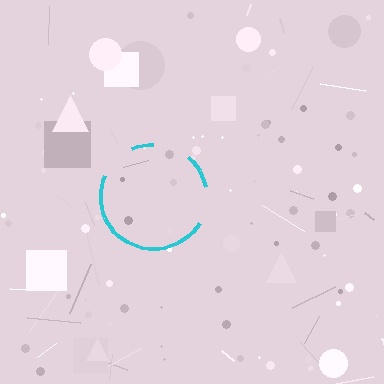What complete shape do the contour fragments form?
The contour fragments form a circle.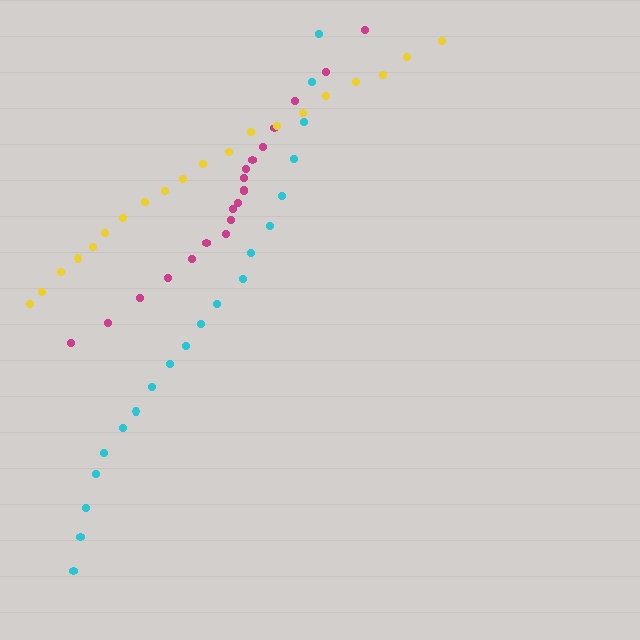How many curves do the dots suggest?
There are 3 distinct paths.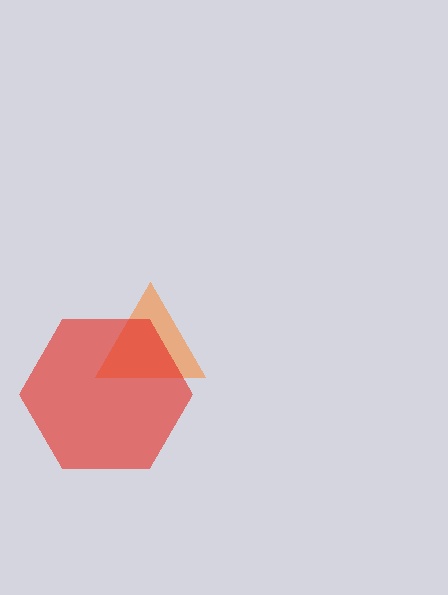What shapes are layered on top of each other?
The layered shapes are: an orange triangle, a red hexagon.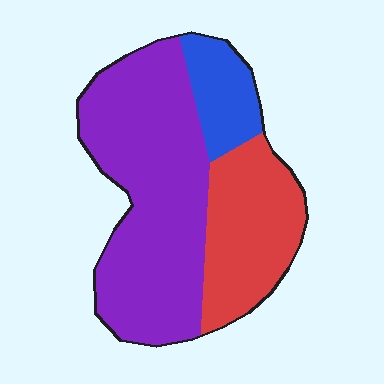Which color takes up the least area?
Blue, at roughly 15%.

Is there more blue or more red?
Red.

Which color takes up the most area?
Purple, at roughly 60%.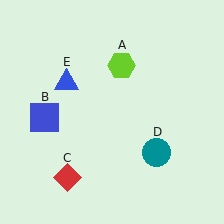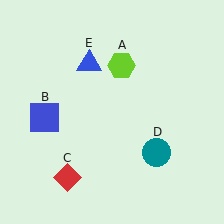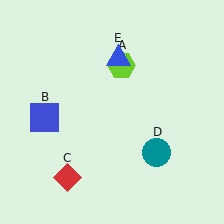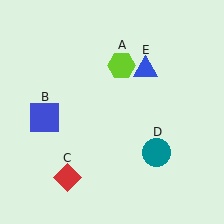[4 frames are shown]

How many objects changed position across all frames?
1 object changed position: blue triangle (object E).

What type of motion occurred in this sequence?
The blue triangle (object E) rotated clockwise around the center of the scene.